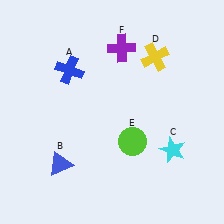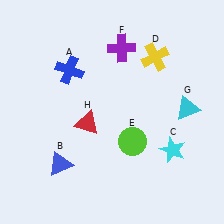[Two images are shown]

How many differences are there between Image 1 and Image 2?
There are 2 differences between the two images.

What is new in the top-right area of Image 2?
A cyan triangle (G) was added in the top-right area of Image 2.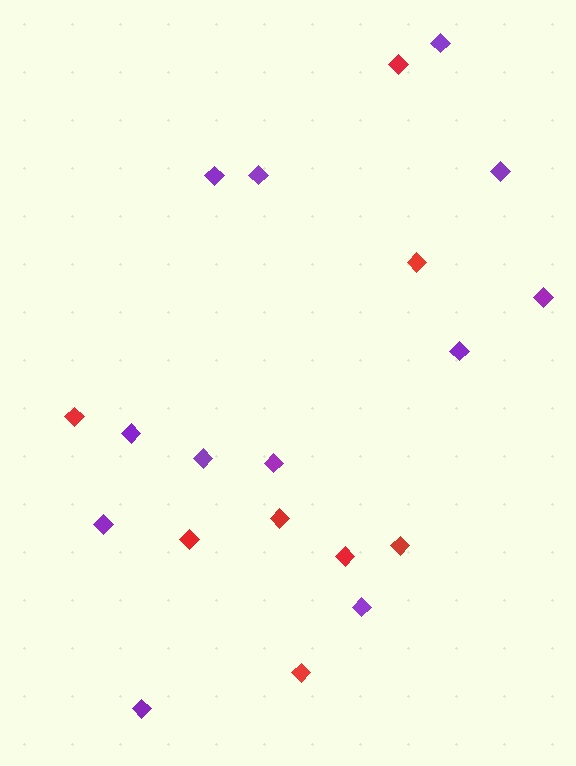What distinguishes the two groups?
There are 2 groups: one group of purple diamonds (12) and one group of red diamonds (8).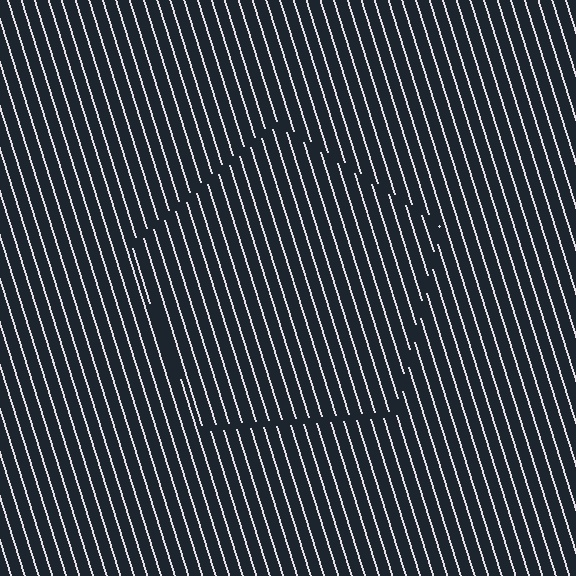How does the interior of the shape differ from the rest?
The interior of the shape contains the same grating, shifted by half a period — the contour is defined by the phase discontinuity where line-ends from the inner and outer gratings abut.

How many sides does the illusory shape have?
5 sides — the line-ends trace a pentagon.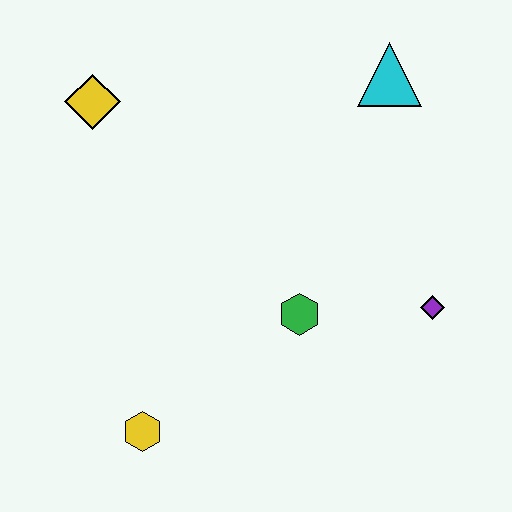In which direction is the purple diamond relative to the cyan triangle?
The purple diamond is below the cyan triangle.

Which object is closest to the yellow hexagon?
The green hexagon is closest to the yellow hexagon.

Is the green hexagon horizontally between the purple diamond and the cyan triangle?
No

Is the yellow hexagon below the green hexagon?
Yes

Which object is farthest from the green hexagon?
The yellow diamond is farthest from the green hexagon.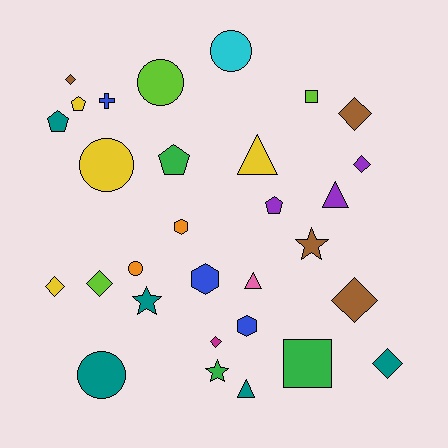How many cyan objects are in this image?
There is 1 cyan object.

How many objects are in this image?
There are 30 objects.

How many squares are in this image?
There are 2 squares.